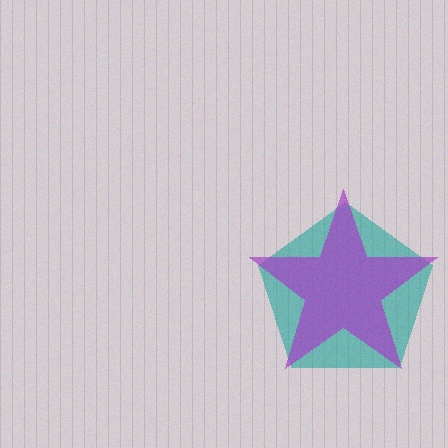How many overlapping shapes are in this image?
There are 2 overlapping shapes in the image.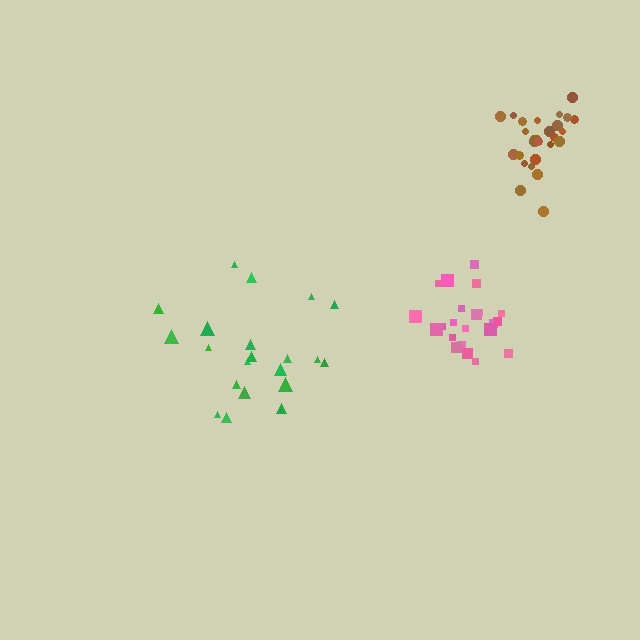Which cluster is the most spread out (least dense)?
Green.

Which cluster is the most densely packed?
Brown.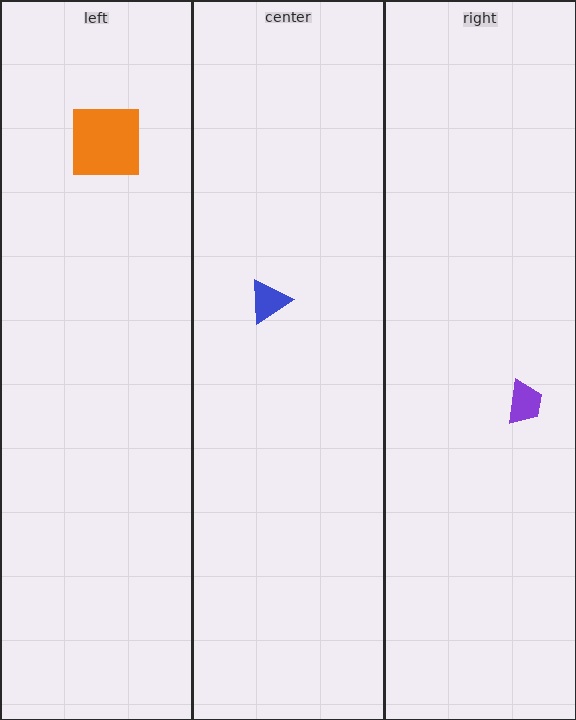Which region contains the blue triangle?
The center region.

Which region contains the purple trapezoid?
The right region.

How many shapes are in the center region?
1.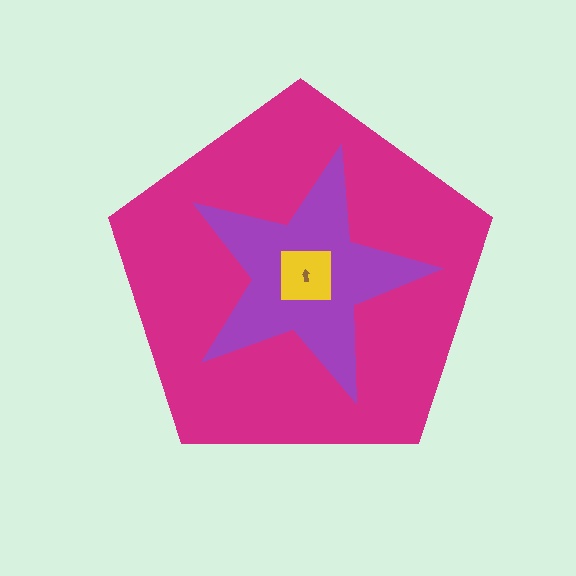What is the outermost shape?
The magenta pentagon.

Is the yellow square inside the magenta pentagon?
Yes.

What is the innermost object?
The brown arrow.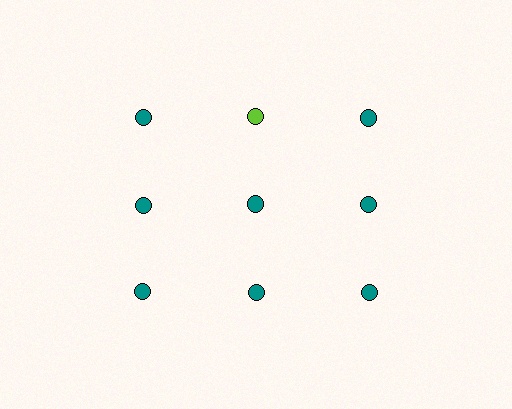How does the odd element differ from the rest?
It has a different color: lime instead of teal.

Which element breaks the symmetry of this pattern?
The lime circle in the top row, second from left column breaks the symmetry. All other shapes are teal circles.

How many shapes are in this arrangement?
There are 9 shapes arranged in a grid pattern.